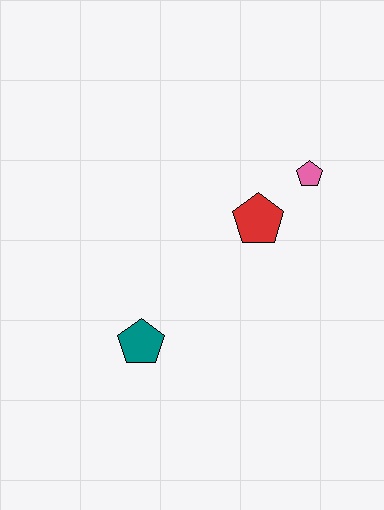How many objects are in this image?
There are 3 objects.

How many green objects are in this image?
There are no green objects.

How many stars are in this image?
There are no stars.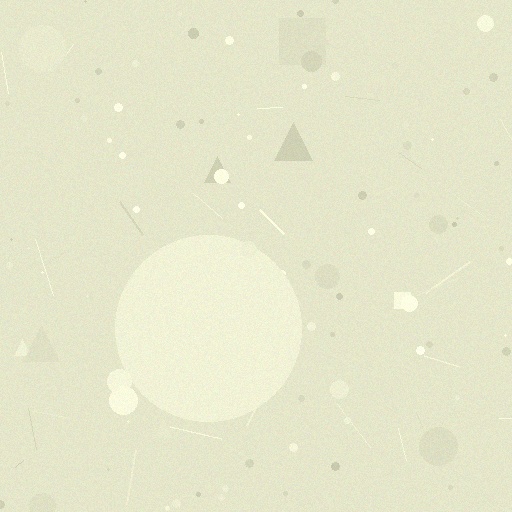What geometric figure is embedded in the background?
A circle is embedded in the background.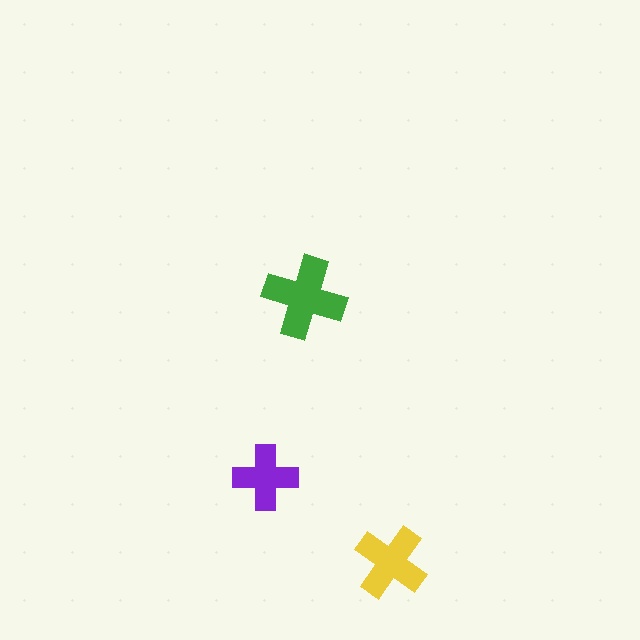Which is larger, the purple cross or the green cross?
The green one.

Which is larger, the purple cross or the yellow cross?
The yellow one.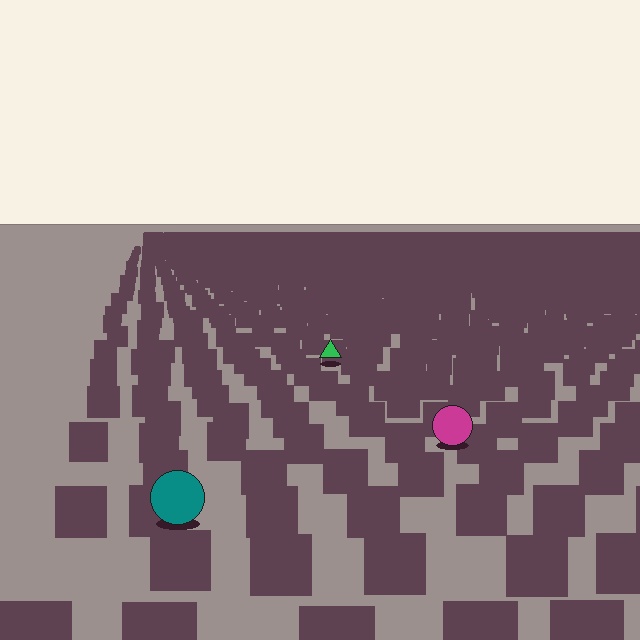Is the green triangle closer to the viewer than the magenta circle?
No. The magenta circle is closer — you can tell from the texture gradient: the ground texture is coarser near it.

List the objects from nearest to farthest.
From nearest to farthest: the teal circle, the magenta circle, the green triangle.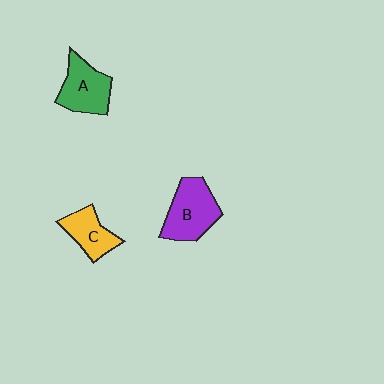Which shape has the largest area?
Shape B (purple).